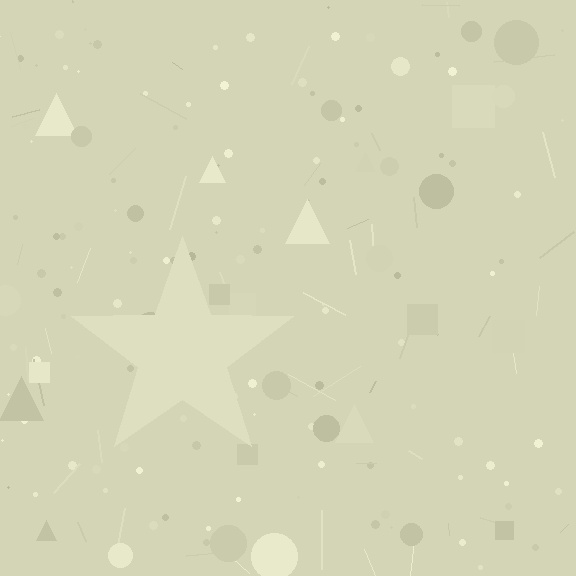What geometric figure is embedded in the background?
A star is embedded in the background.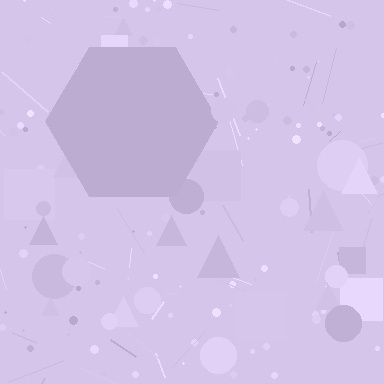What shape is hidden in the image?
A hexagon is hidden in the image.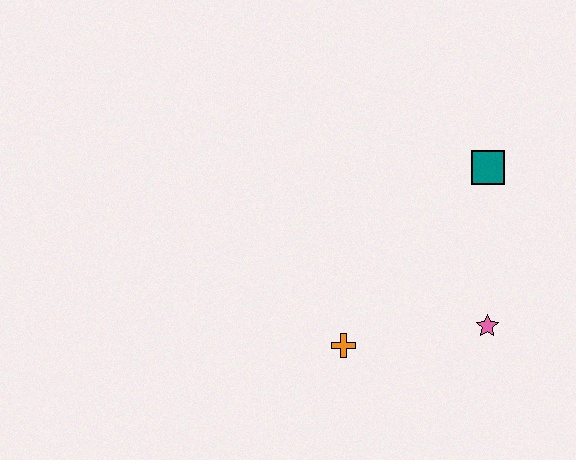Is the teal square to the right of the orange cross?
Yes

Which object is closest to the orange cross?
The pink star is closest to the orange cross.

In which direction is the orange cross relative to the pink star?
The orange cross is to the left of the pink star.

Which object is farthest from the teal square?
The orange cross is farthest from the teal square.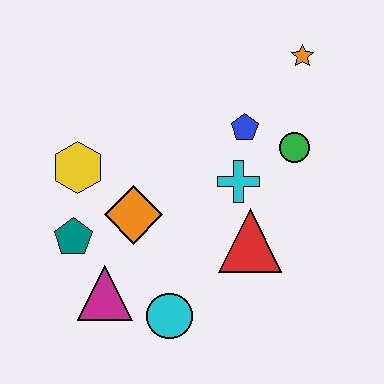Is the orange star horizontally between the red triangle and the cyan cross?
No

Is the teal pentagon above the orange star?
No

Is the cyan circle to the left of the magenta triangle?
No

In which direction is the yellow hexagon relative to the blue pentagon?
The yellow hexagon is to the left of the blue pentagon.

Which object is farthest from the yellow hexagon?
The orange star is farthest from the yellow hexagon.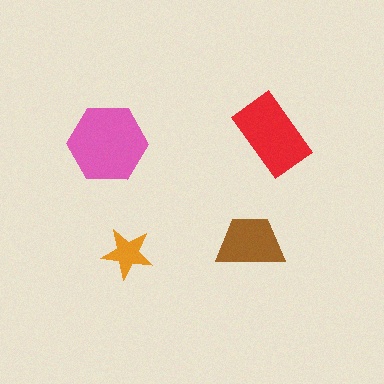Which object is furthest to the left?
The pink hexagon is leftmost.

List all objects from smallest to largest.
The orange star, the brown trapezoid, the red rectangle, the pink hexagon.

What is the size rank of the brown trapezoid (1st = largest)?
3rd.